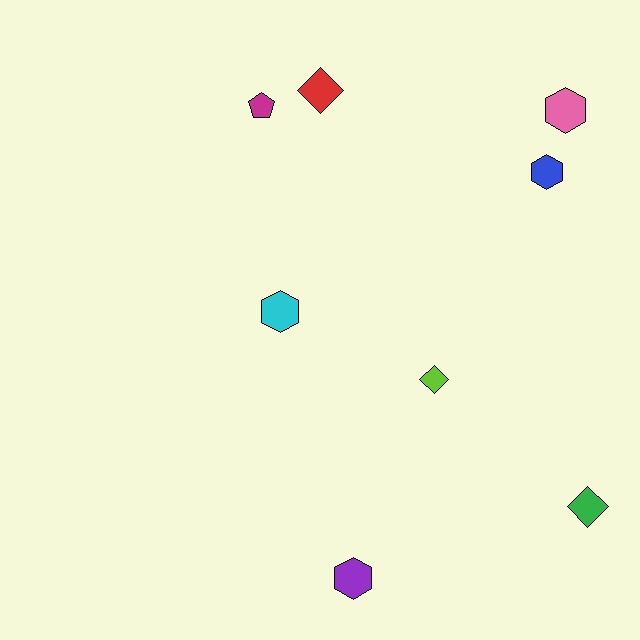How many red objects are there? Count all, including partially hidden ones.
There is 1 red object.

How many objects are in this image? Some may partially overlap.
There are 8 objects.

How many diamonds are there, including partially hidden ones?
There are 3 diamonds.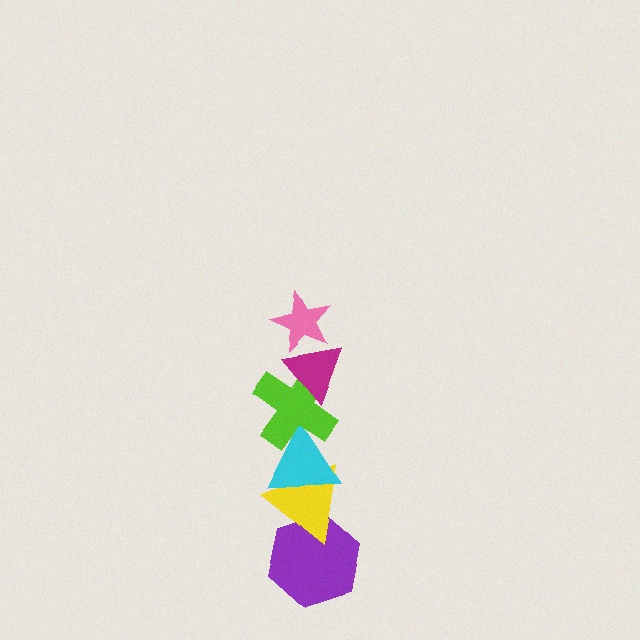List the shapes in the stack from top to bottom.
From top to bottom: the pink star, the magenta triangle, the lime cross, the cyan triangle, the yellow triangle, the purple hexagon.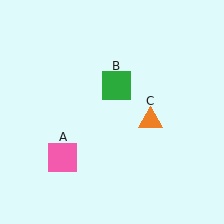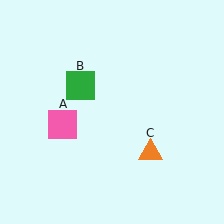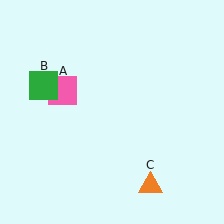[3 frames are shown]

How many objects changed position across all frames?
3 objects changed position: pink square (object A), green square (object B), orange triangle (object C).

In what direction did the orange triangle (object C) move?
The orange triangle (object C) moved down.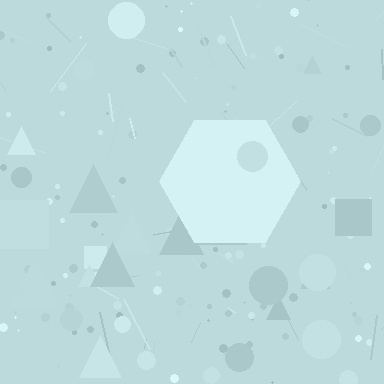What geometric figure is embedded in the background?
A hexagon is embedded in the background.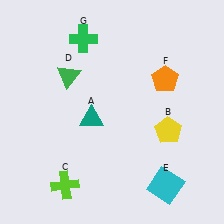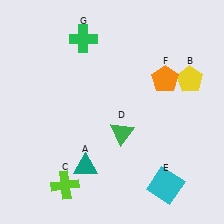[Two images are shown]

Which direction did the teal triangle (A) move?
The teal triangle (A) moved down.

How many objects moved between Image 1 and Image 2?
3 objects moved between the two images.